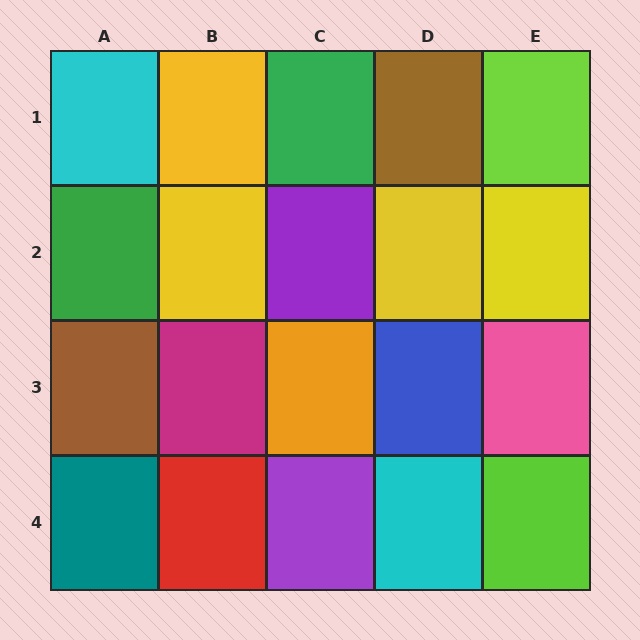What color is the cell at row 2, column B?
Yellow.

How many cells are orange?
1 cell is orange.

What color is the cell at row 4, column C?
Purple.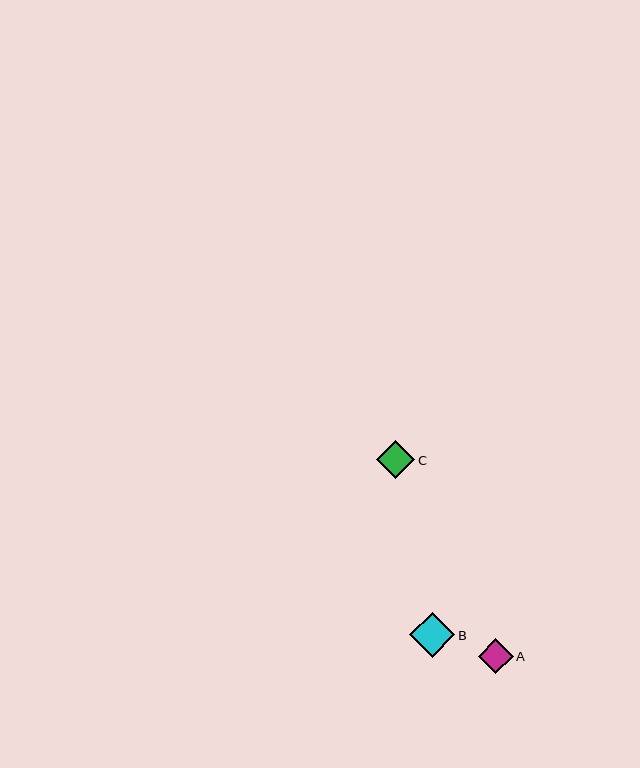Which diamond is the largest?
Diamond B is the largest with a size of approximately 45 pixels.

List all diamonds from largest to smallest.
From largest to smallest: B, C, A.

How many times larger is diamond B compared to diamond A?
Diamond B is approximately 1.3 times the size of diamond A.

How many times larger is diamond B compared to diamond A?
Diamond B is approximately 1.3 times the size of diamond A.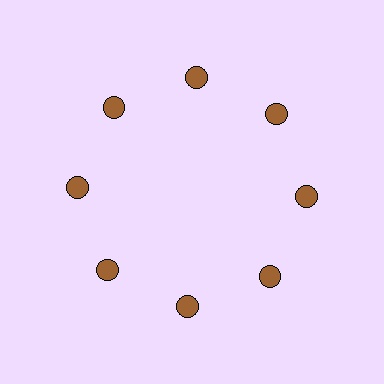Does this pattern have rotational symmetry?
Yes, this pattern has 8-fold rotational symmetry. It looks the same after rotating 45 degrees around the center.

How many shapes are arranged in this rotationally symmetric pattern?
There are 8 shapes, arranged in 8 groups of 1.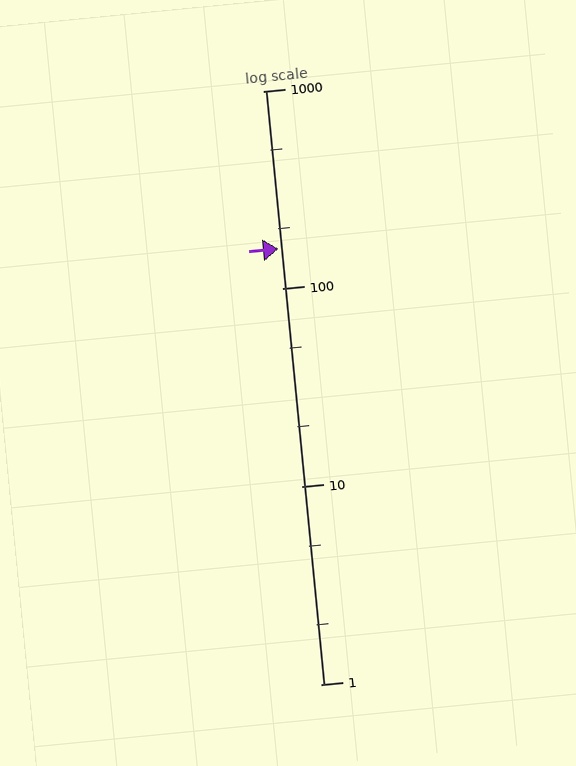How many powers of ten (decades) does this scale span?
The scale spans 3 decades, from 1 to 1000.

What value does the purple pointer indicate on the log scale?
The pointer indicates approximately 160.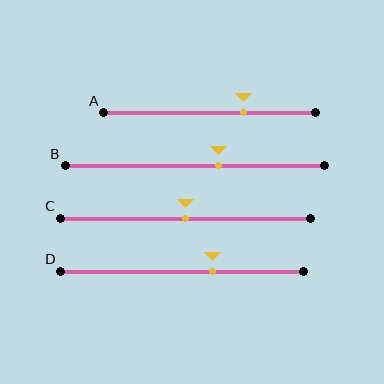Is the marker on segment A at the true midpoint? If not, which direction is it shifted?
No, the marker on segment A is shifted to the right by about 16% of the segment length.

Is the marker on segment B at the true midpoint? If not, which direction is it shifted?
No, the marker on segment B is shifted to the right by about 9% of the segment length.